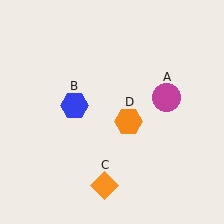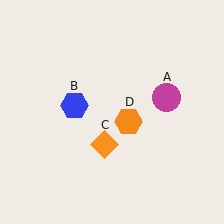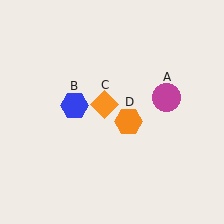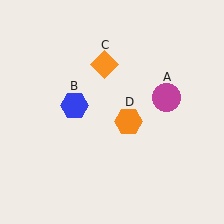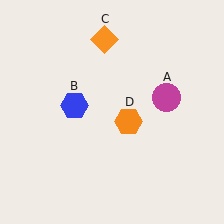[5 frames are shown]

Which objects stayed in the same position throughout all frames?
Magenta circle (object A) and blue hexagon (object B) and orange hexagon (object D) remained stationary.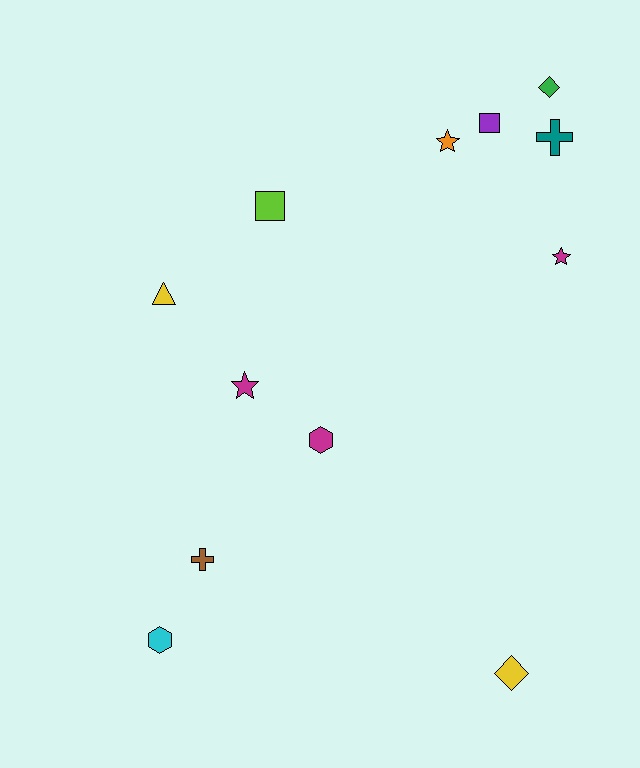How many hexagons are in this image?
There are 2 hexagons.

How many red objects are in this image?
There are no red objects.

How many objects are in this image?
There are 12 objects.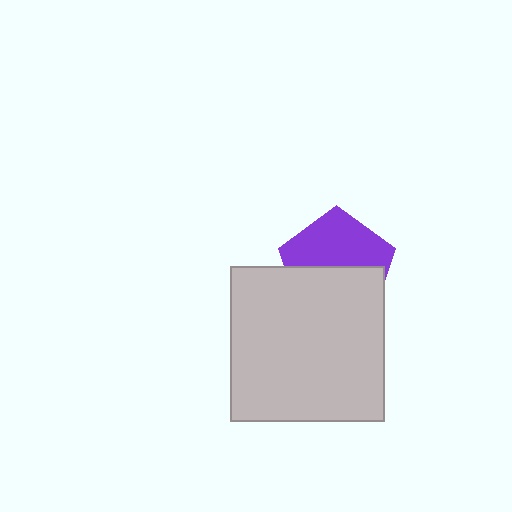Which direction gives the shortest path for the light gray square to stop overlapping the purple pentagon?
Moving down gives the shortest separation.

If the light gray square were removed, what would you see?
You would see the complete purple pentagon.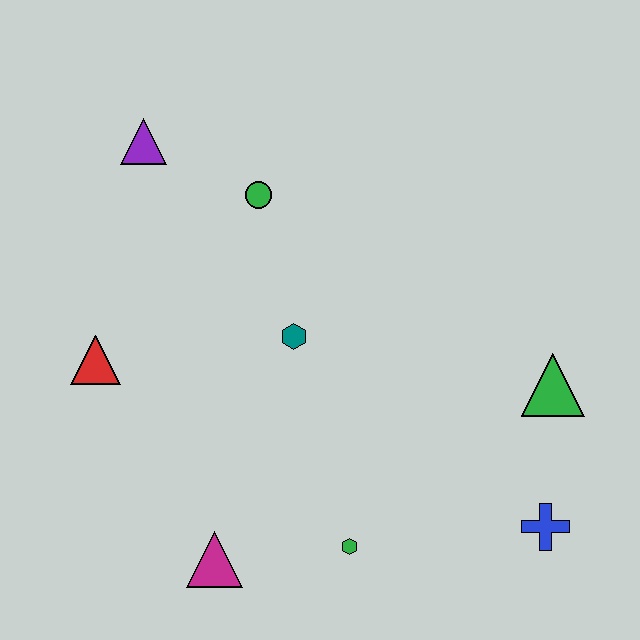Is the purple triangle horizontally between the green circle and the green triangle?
No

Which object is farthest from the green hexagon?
The purple triangle is farthest from the green hexagon.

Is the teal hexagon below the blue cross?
No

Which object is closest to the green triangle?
The blue cross is closest to the green triangle.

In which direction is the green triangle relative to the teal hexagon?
The green triangle is to the right of the teal hexagon.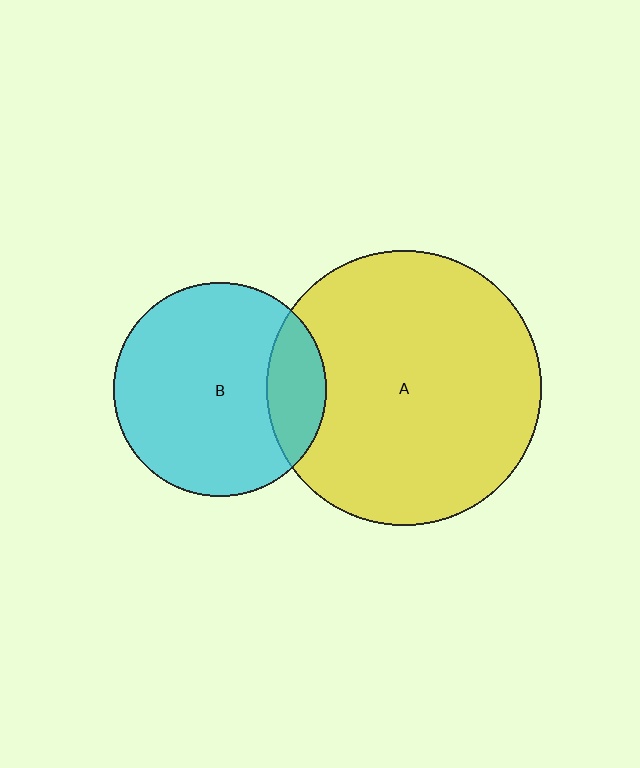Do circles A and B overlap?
Yes.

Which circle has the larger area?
Circle A (yellow).